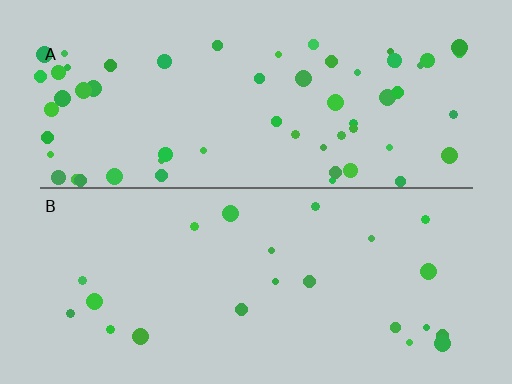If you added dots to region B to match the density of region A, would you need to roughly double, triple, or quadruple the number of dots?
Approximately triple.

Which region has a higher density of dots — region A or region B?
A (the top).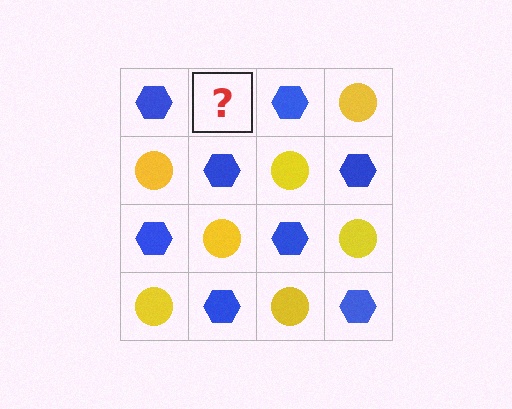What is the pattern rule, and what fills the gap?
The rule is that it alternates blue hexagon and yellow circle in a checkerboard pattern. The gap should be filled with a yellow circle.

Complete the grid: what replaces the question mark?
The question mark should be replaced with a yellow circle.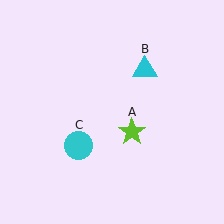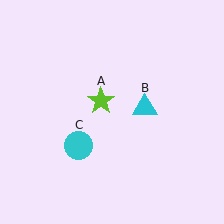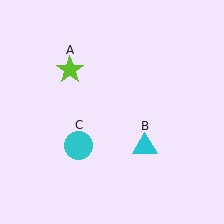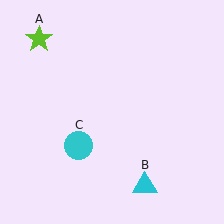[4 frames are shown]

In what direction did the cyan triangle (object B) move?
The cyan triangle (object B) moved down.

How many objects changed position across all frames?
2 objects changed position: lime star (object A), cyan triangle (object B).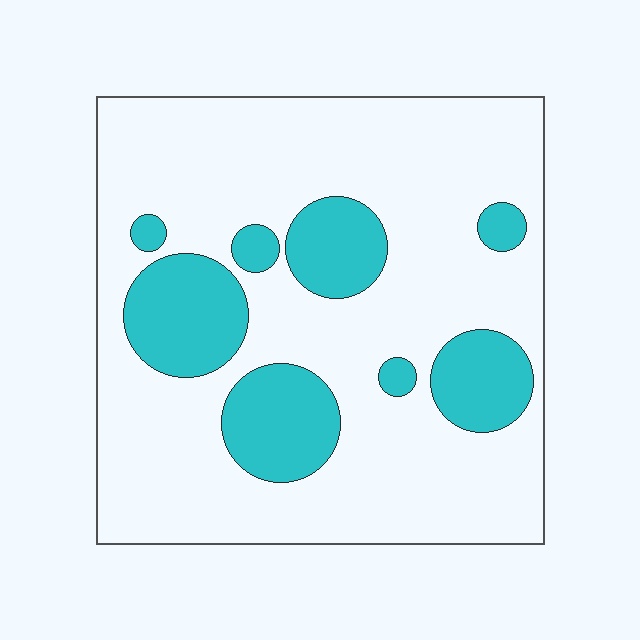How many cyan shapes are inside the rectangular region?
8.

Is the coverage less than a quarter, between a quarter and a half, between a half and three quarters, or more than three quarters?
Less than a quarter.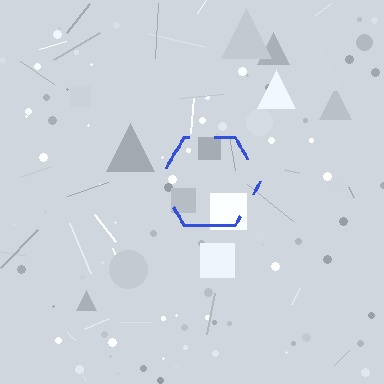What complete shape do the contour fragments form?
The contour fragments form a hexagon.